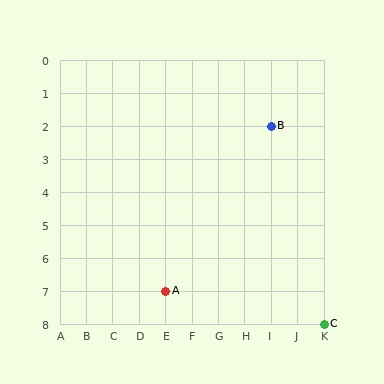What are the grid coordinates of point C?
Point C is at grid coordinates (K, 8).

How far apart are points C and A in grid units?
Points C and A are 6 columns and 1 row apart (about 6.1 grid units diagonally).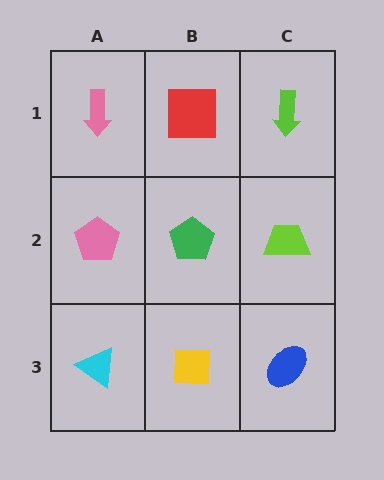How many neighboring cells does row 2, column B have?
4.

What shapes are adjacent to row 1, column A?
A pink pentagon (row 2, column A), a red square (row 1, column B).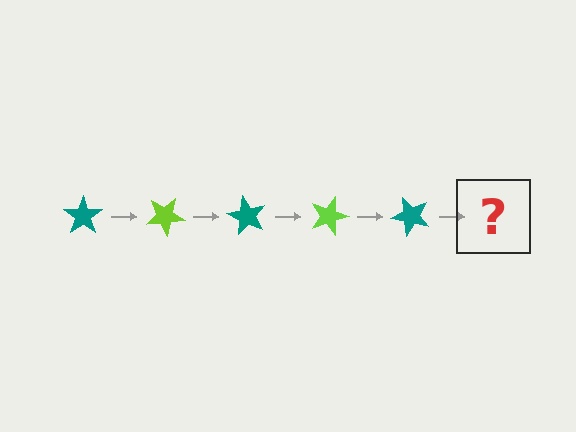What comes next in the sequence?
The next element should be a lime star, rotated 150 degrees from the start.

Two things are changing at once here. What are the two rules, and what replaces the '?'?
The two rules are that it rotates 30 degrees each step and the color cycles through teal and lime. The '?' should be a lime star, rotated 150 degrees from the start.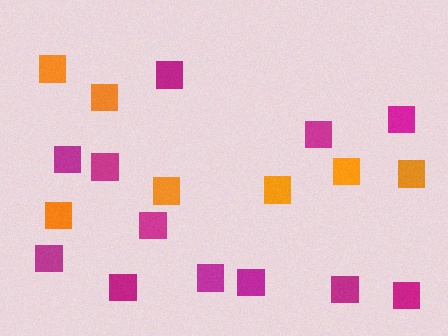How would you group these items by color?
There are 2 groups: one group of magenta squares (12) and one group of orange squares (7).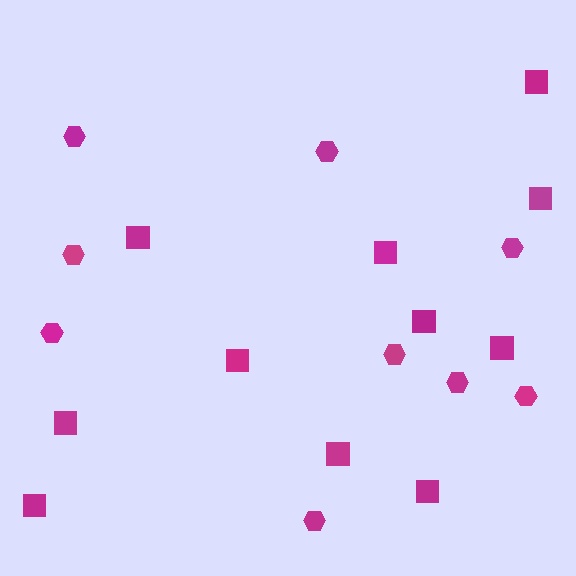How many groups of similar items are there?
There are 2 groups: one group of squares (11) and one group of hexagons (9).